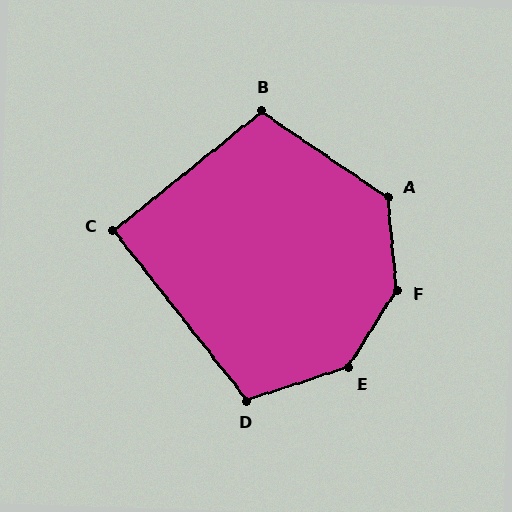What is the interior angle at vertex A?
Approximately 129 degrees (obtuse).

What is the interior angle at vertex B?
Approximately 107 degrees (obtuse).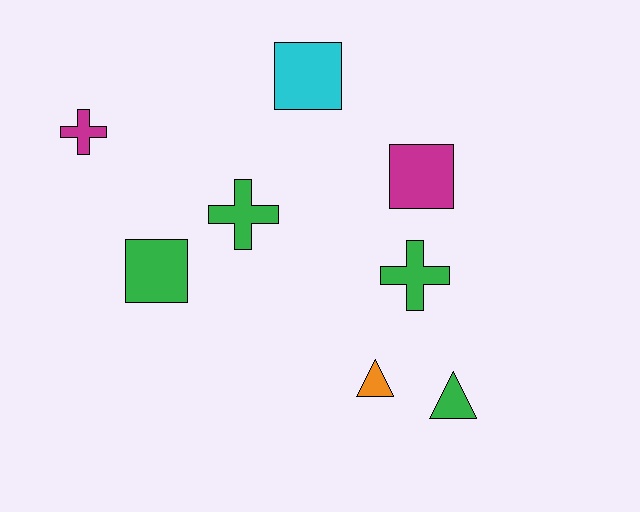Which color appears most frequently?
Green, with 4 objects.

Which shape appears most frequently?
Square, with 3 objects.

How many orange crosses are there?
There are no orange crosses.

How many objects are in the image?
There are 8 objects.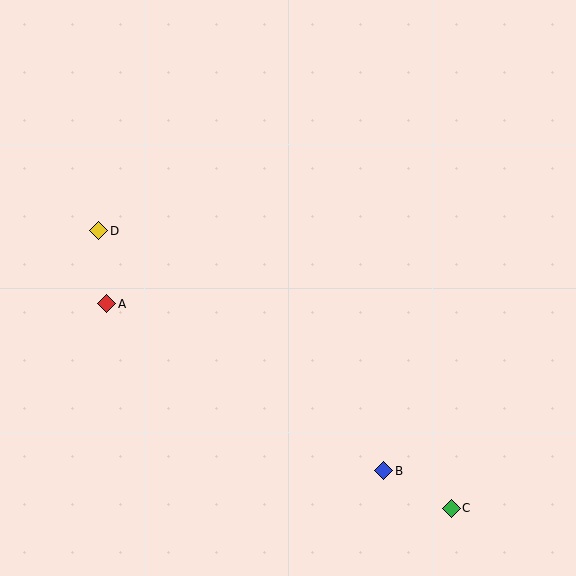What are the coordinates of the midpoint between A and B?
The midpoint between A and B is at (245, 387).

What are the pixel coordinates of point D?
Point D is at (99, 231).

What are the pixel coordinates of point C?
Point C is at (451, 508).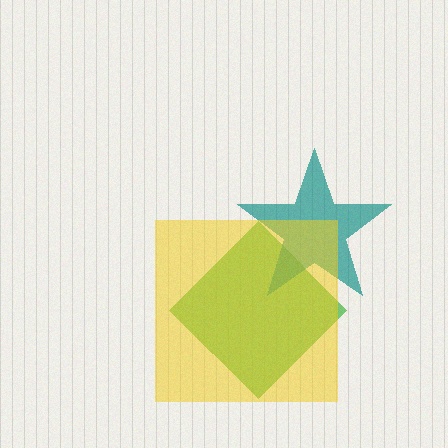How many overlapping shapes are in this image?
There are 3 overlapping shapes in the image.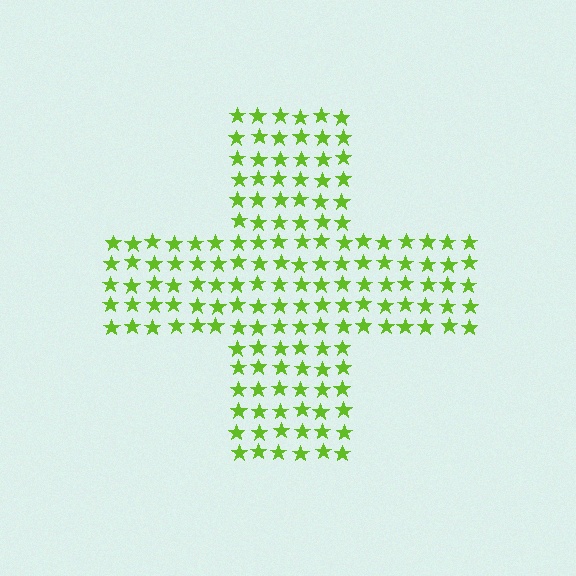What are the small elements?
The small elements are stars.